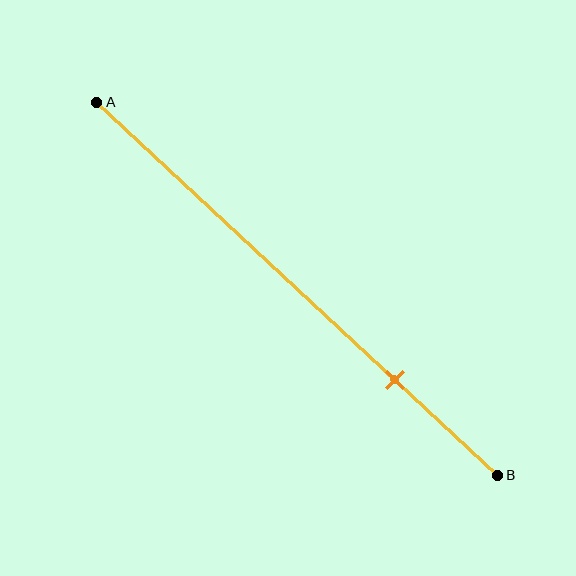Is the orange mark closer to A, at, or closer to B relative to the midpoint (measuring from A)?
The orange mark is closer to point B than the midpoint of segment AB.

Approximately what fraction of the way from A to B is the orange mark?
The orange mark is approximately 75% of the way from A to B.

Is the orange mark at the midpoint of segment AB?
No, the mark is at about 75% from A, not at the 50% midpoint.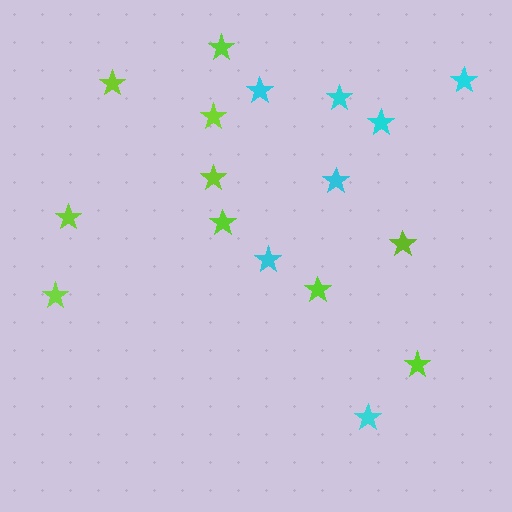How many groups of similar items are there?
There are 2 groups: one group of lime stars (10) and one group of cyan stars (7).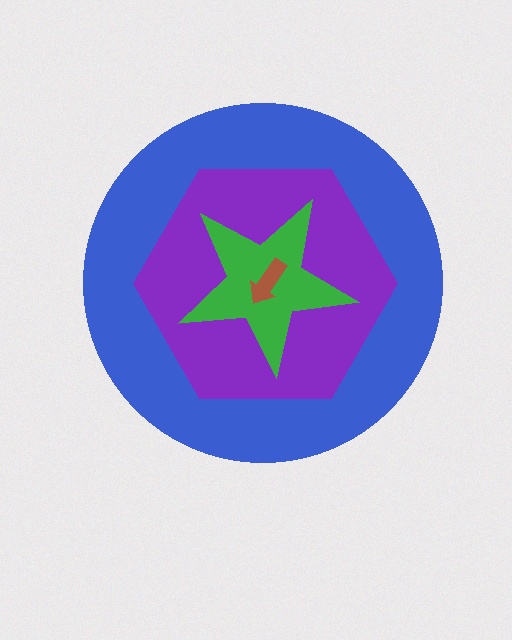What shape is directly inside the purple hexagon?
The green star.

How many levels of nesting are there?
4.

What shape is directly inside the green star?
The brown arrow.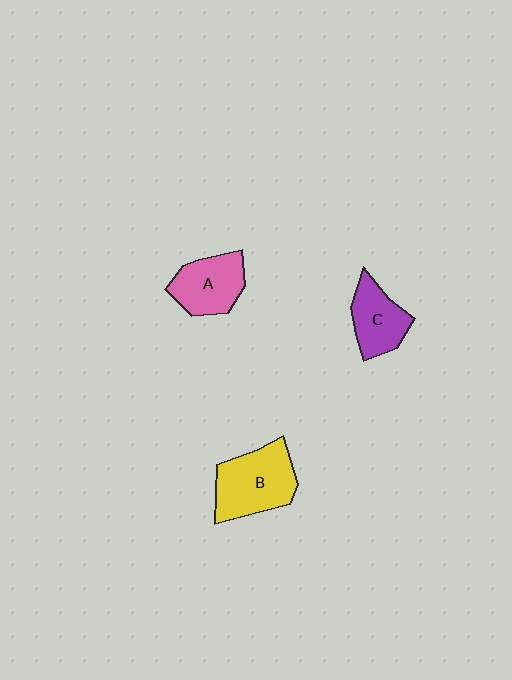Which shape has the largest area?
Shape B (yellow).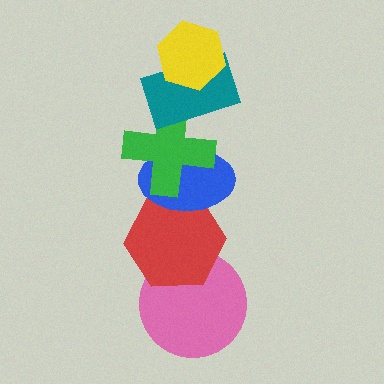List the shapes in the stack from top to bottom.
From top to bottom: the yellow hexagon, the teal rectangle, the green cross, the blue ellipse, the red hexagon, the pink circle.